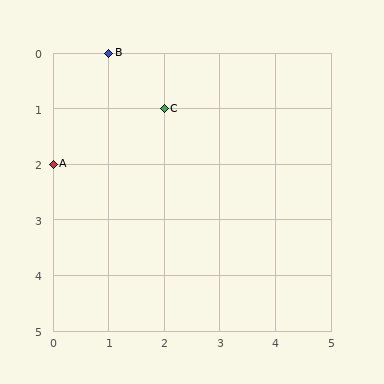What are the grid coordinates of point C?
Point C is at grid coordinates (2, 1).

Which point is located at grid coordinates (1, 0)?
Point B is at (1, 0).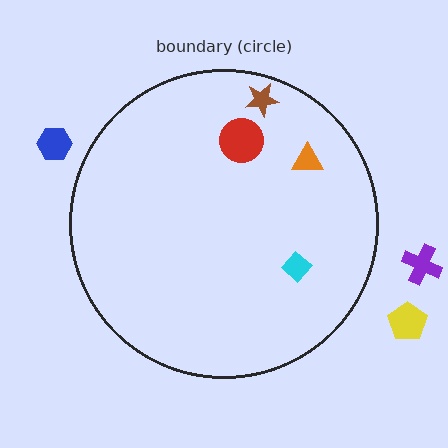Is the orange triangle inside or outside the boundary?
Inside.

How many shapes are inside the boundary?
4 inside, 3 outside.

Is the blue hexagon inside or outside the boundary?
Outside.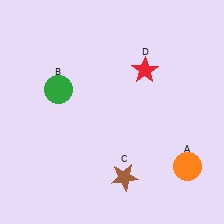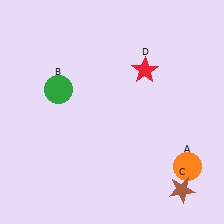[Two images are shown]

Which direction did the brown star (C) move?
The brown star (C) moved right.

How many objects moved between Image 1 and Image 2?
1 object moved between the two images.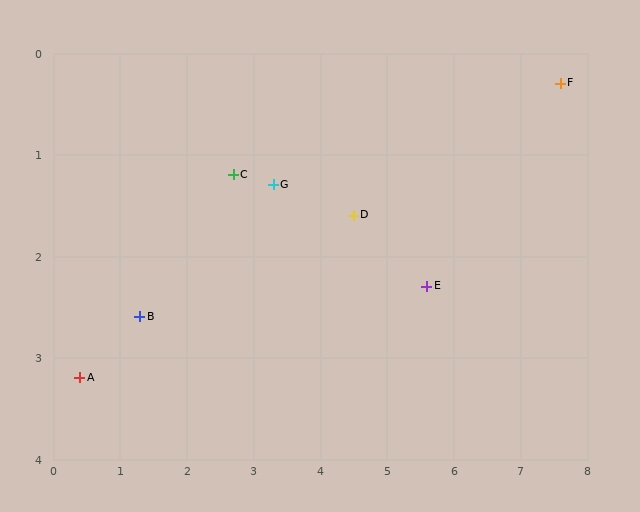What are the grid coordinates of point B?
Point B is at approximately (1.3, 2.6).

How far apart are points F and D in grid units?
Points F and D are about 3.4 grid units apart.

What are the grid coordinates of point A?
Point A is at approximately (0.4, 3.2).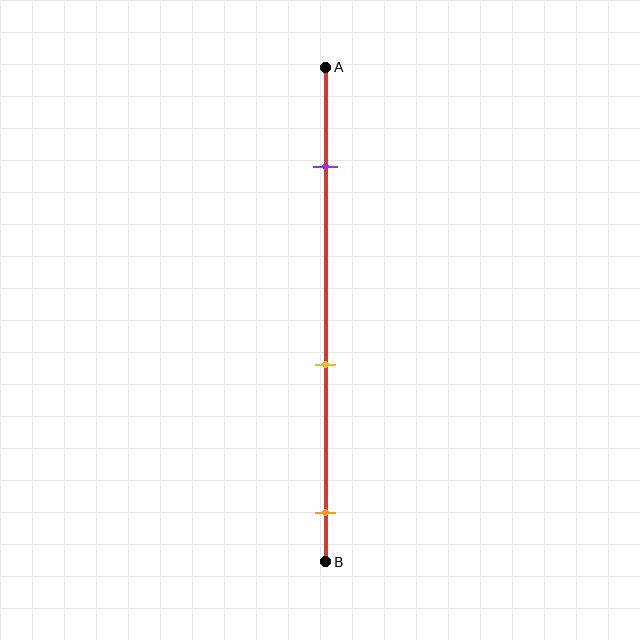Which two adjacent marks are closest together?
The yellow and orange marks are the closest adjacent pair.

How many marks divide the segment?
There are 3 marks dividing the segment.